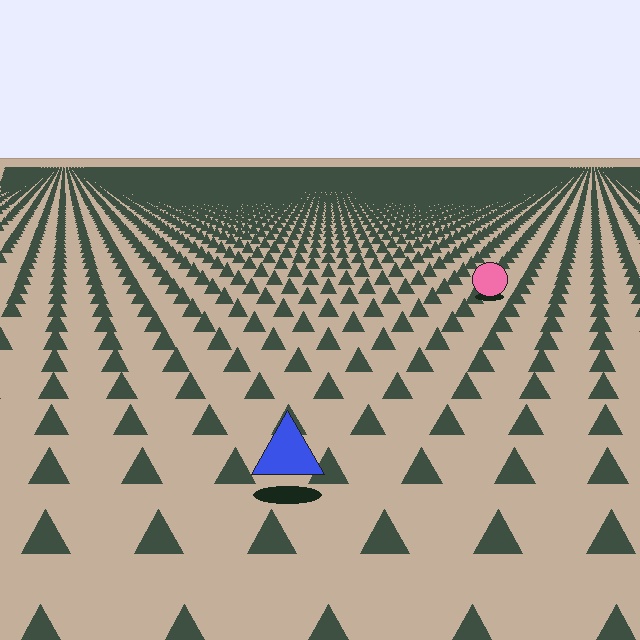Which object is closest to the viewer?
The blue triangle is closest. The texture marks near it are larger and more spread out.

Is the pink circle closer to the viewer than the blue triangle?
No. The blue triangle is closer — you can tell from the texture gradient: the ground texture is coarser near it.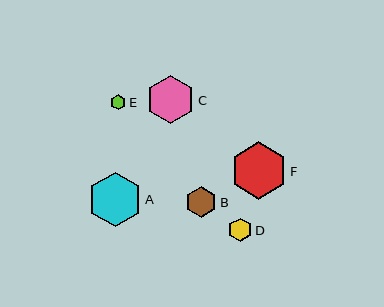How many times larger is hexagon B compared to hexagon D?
Hexagon B is approximately 1.4 times the size of hexagon D.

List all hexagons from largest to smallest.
From largest to smallest: F, A, C, B, D, E.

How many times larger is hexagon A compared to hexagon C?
Hexagon A is approximately 1.1 times the size of hexagon C.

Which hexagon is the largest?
Hexagon F is the largest with a size of approximately 57 pixels.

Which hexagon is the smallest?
Hexagon E is the smallest with a size of approximately 15 pixels.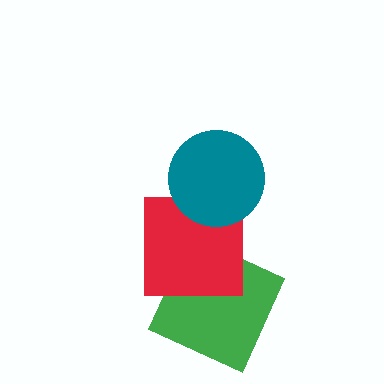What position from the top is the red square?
The red square is 2nd from the top.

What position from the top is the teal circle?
The teal circle is 1st from the top.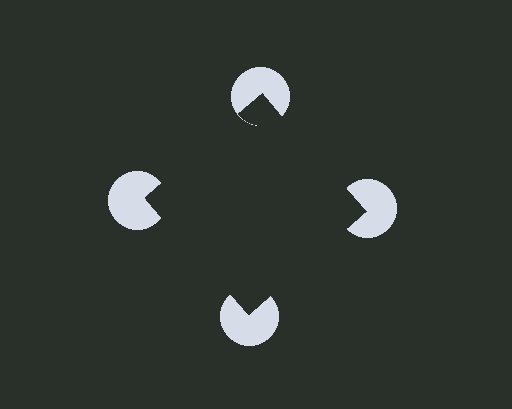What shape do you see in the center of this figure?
An illusory square — its edges are inferred from the aligned wedge cuts in the pac-man discs, not physically drawn.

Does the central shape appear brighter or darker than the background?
It typically appears slightly darker than the background, even though no actual brightness change is drawn.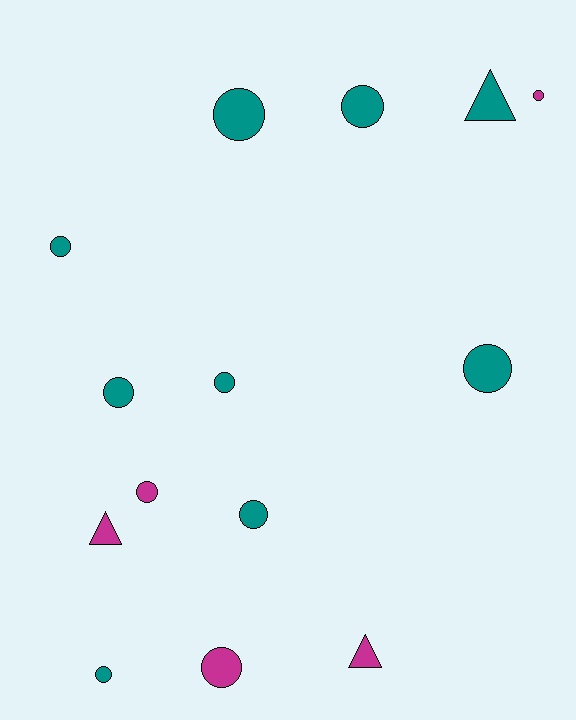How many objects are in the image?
There are 14 objects.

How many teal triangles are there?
There is 1 teal triangle.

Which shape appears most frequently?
Circle, with 11 objects.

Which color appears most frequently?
Teal, with 9 objects.